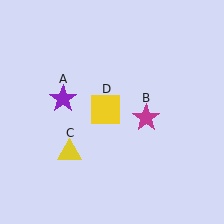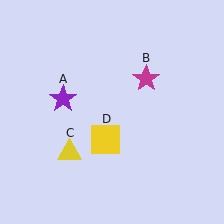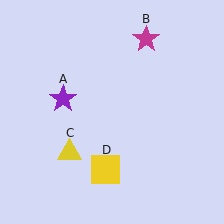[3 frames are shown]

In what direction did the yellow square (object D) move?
The yellow square (object D) moved down.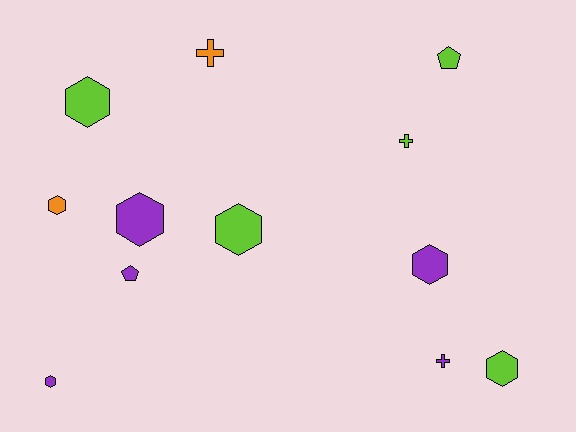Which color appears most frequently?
Lime, with 5 objects.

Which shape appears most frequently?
Hexagon, with 7 objects.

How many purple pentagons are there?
There is 1 purple pentagon.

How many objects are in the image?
There are 12 objects.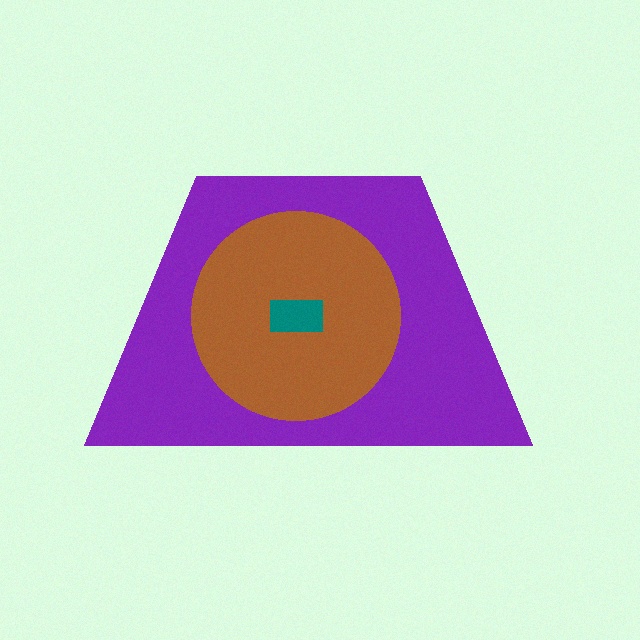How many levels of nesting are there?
3.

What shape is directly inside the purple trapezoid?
The brown circle.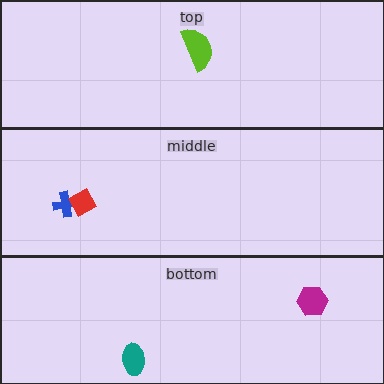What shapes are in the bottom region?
The magenta hexagon, the teal ellipse.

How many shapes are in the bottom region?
2.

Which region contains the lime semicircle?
The top region.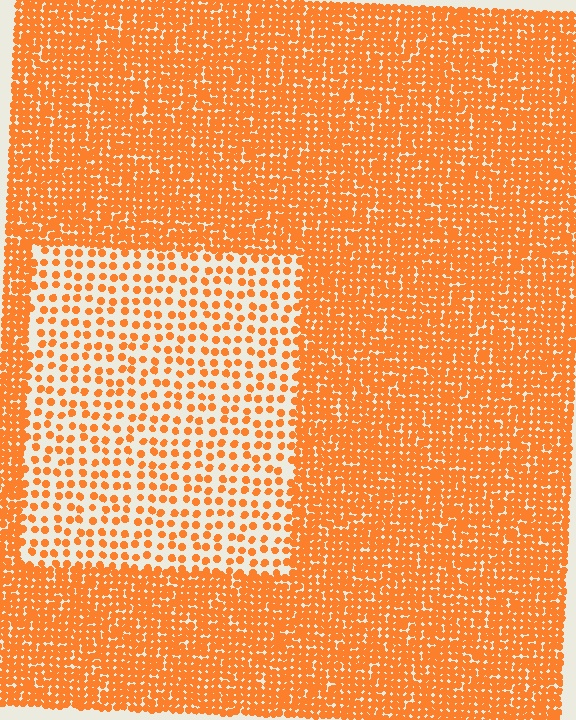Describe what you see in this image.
The image contains small orange elements arranged at two different densities. A rectangle-shaped region is visible where the elements are less densely packed than the surrounding area.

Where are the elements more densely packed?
The elements are more densely packed outside the rectangle boundary.